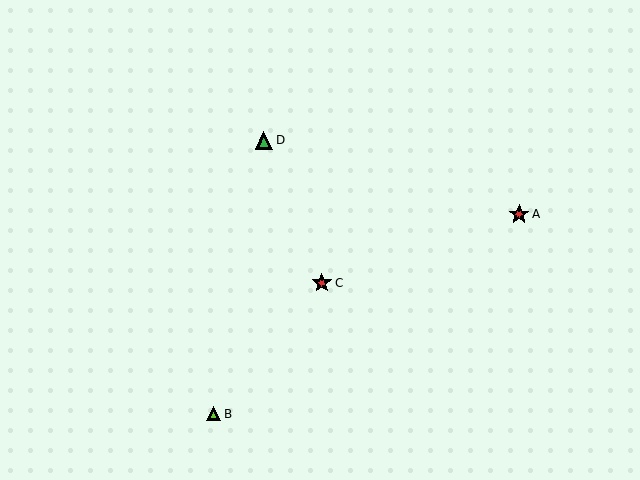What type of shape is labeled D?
Shape D is a green triangle.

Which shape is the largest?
The red star (labeled A) is the largest.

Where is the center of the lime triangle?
The center of the lime triangle is at (214, 414).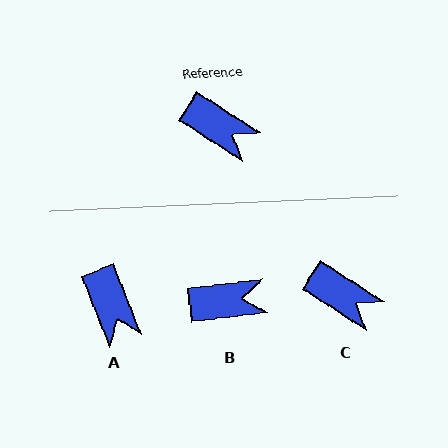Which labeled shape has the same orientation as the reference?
C.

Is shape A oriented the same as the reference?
No, it is off by about 35 degrees.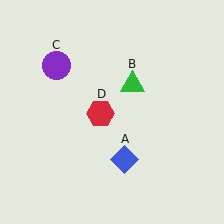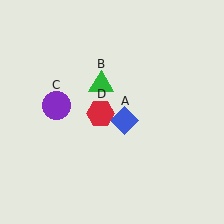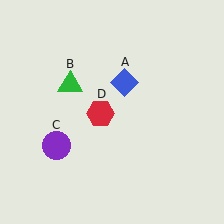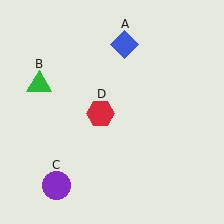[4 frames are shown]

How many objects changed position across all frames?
3 objects changed position: blue diamond (object A), green triangle (object B), purple circle (object C).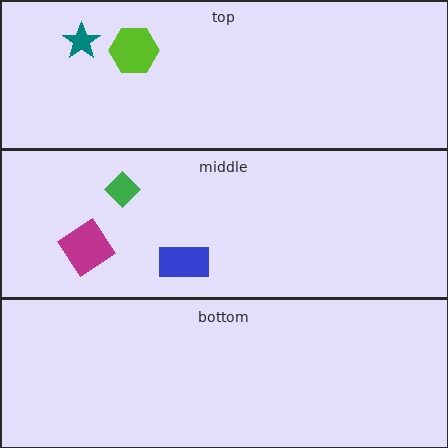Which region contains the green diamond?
The middle region.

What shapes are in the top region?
The lime hexagon, the teal star.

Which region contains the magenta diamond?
The middle region.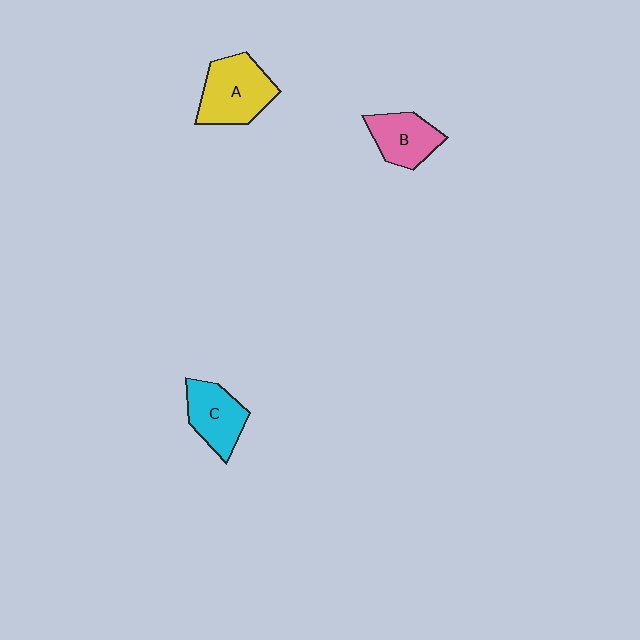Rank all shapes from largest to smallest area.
From largest to smallest: A (yellow), C (cyan), B (pink).